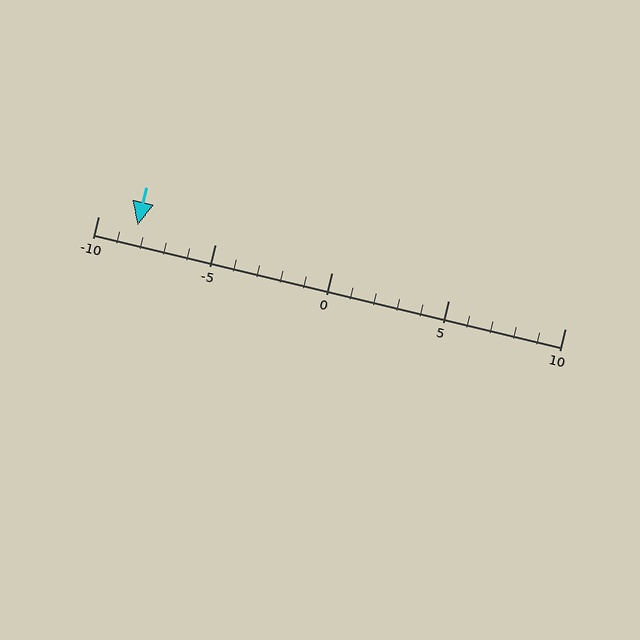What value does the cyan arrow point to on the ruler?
The cyan arrow points to approximately -8.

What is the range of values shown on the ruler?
The ruler shows values from -10 to 10.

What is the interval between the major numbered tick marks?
The major tick marks are spaced 5 units apart.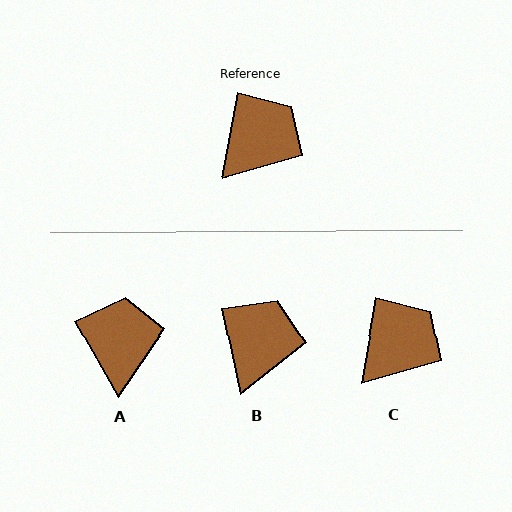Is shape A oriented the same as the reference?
No, it is off by about 39 degrees.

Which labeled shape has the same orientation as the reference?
C.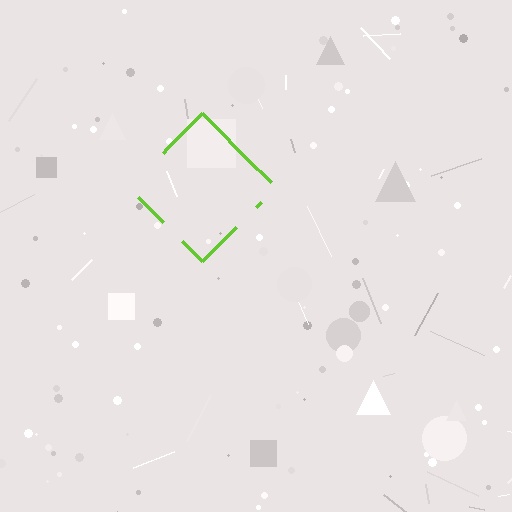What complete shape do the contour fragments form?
The contour fragments form a diamond.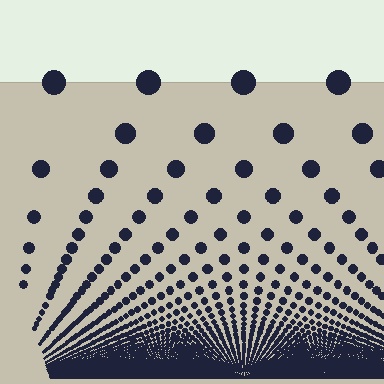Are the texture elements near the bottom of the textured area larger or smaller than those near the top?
Smaller. The gradient is inverted — elements near the bottom are smaller and denser.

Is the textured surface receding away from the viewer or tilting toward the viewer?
The surface appears to tilt toward the viewer. Texture elements get larger and sparser toward the top.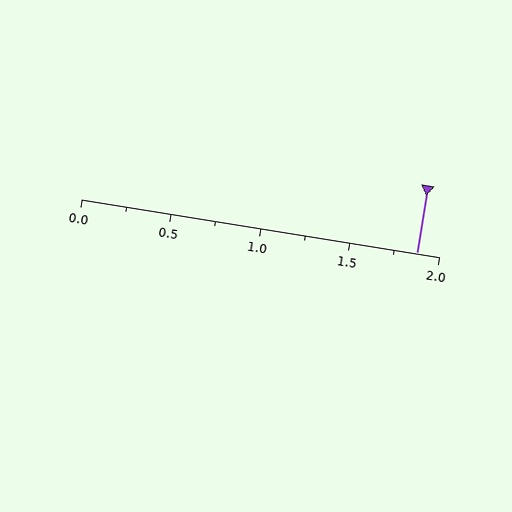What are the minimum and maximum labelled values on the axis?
The axis runs from 0.0 to 2.0.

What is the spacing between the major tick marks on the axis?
The major ticks are spaced 0.5 apart.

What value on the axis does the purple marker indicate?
The marker indicates approximately 1.88.